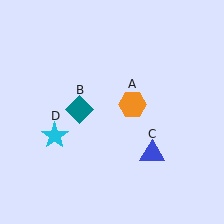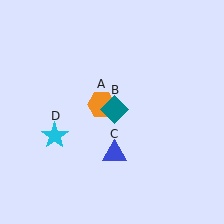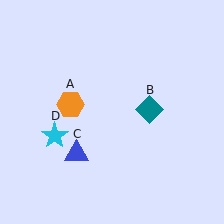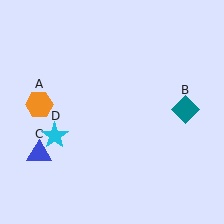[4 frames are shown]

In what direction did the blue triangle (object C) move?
The blue triangle (object C) moved left.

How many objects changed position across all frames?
3 objects changed position: orange hexagon (object A), teal diamond (object B), blue triangle (object C).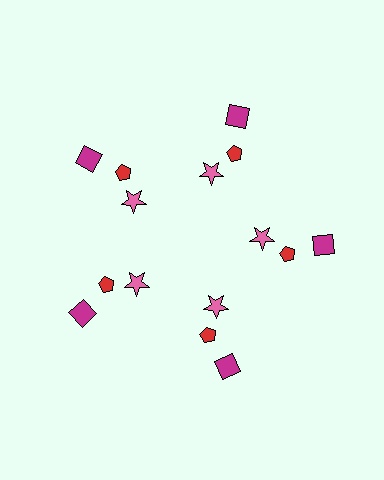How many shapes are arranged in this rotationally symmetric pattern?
There are 15 shapes, arranged in 5 groups of 3.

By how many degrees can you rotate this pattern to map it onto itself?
The pattern maps onto itself every 72 degrees of rotation.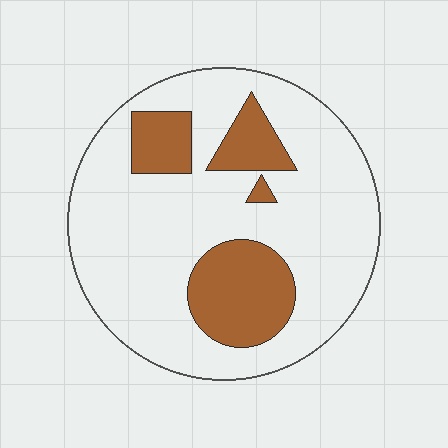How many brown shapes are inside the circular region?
4.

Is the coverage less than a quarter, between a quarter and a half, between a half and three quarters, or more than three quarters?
Less than a quarter.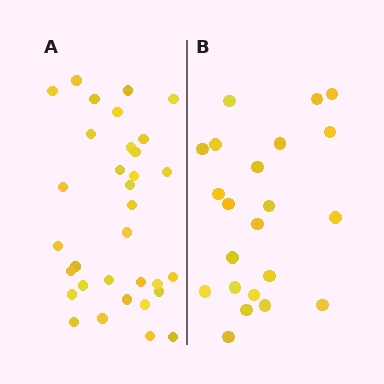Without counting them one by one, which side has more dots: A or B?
Region A (the left region) has more dots.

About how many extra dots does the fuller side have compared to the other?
Region A has roughly 12 or so more dots than region B.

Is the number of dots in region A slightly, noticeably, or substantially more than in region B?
Region A has substantially more. The ratio is roughly 1.5 to 1.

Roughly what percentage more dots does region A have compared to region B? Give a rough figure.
About 50% more.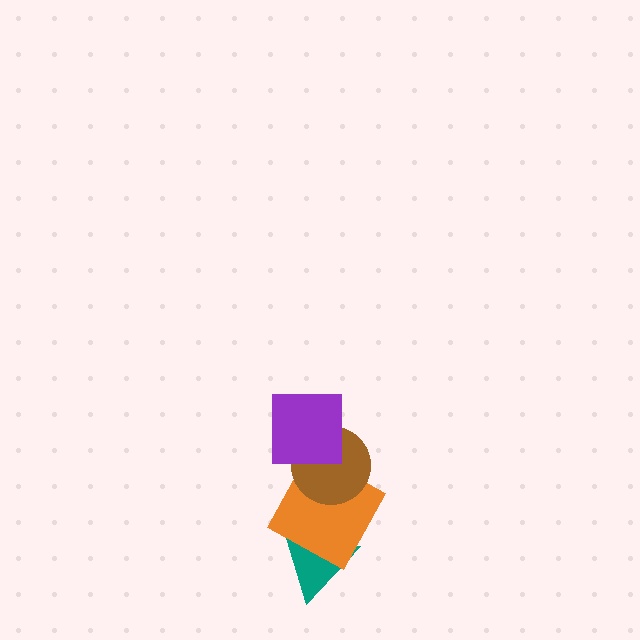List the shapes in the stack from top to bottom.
From top to bottom: the purple square, the brown circle, the orange square, the teal triangle.